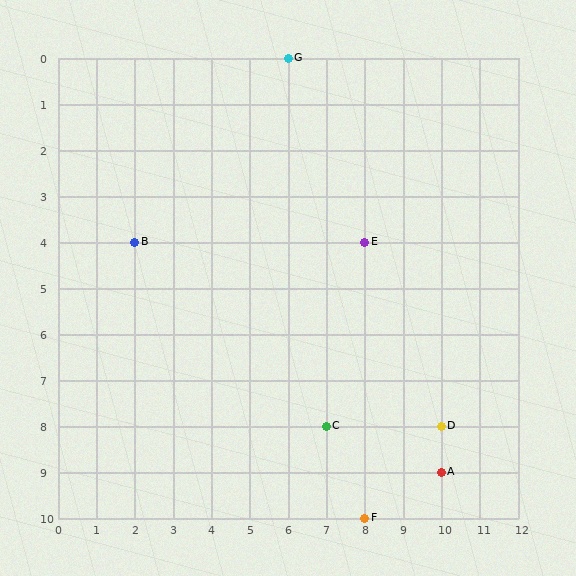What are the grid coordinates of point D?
Point D is at grid coordinates (10, 8).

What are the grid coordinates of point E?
Point E is at grid coordinates (8, 4).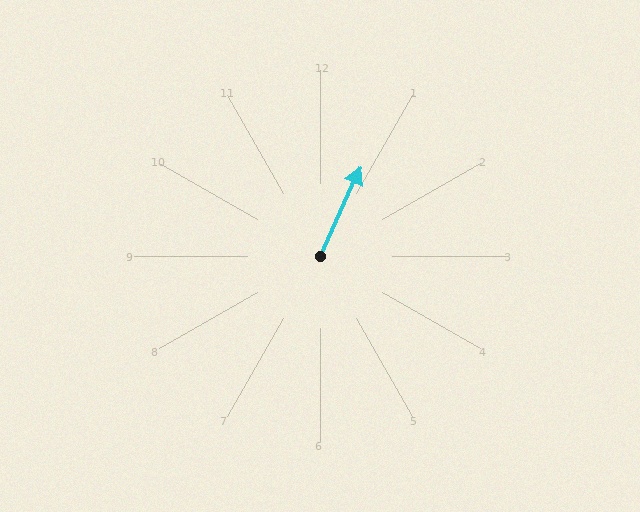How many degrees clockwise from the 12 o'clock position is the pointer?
Approximately 25 degrees.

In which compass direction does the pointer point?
Northeast.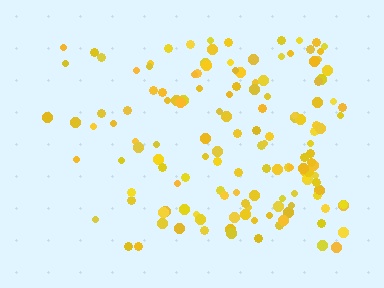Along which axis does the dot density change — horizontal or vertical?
Horizontal.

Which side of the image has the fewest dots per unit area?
The left.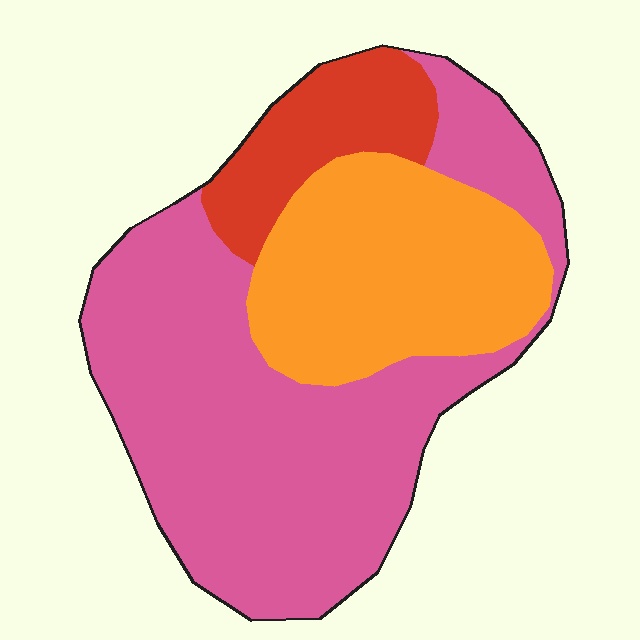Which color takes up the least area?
Red, at roughly 15%.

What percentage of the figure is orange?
Orange takes up between a sixth and a third of the figure.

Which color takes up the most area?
Pink, at roughly 60%.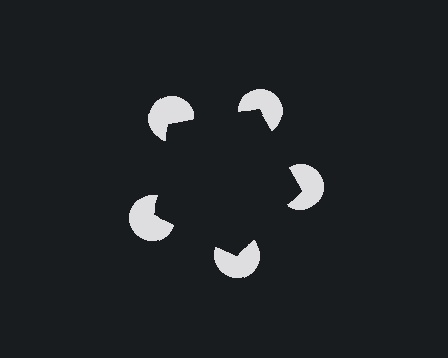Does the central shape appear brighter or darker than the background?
It typically appears slightly darker than the background, even though no actual brightness change is drawn.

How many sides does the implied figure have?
5 sides.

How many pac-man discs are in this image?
There are 5 — one at each vertex of the illusory pentagon.